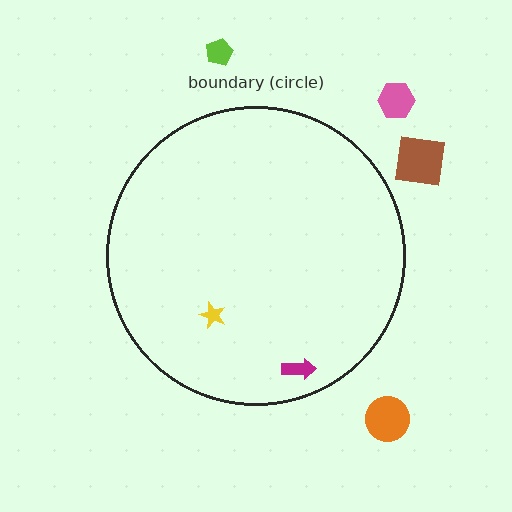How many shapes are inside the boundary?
2 inside, 4 outside.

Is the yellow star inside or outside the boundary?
Inside.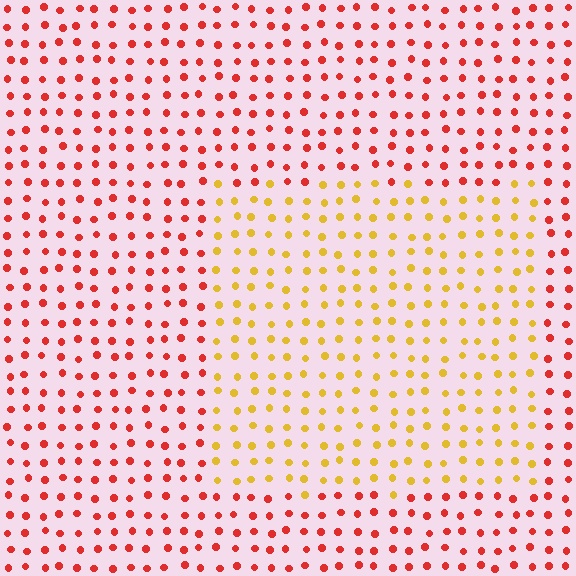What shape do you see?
I see a rectangle.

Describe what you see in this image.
The image is filled with small red elements in a uniform arrangement. A rectangle-shaped region is visible where the elements are tinted to a slightly different hue, forming a subtle color boundary.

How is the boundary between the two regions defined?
The boundary is defined purely by a slight shift in hue (about 48 degrees). Spacing, size, and orientation are identical on both sides.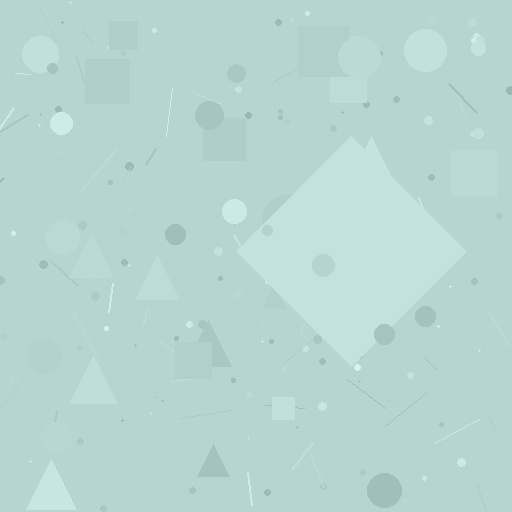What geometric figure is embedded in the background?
A diamond is embedded in the background.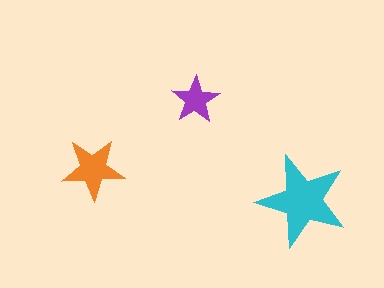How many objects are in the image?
There are 3 objects in the image.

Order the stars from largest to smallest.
the cyan one, the orange one, the purple one.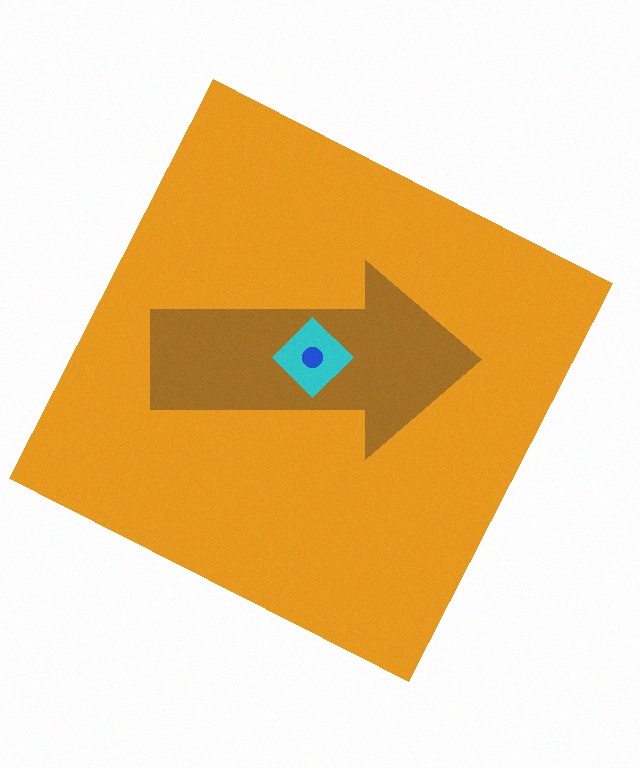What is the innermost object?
The blue circle.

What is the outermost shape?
The orange square.